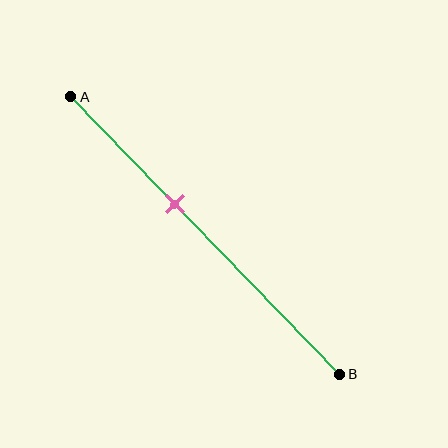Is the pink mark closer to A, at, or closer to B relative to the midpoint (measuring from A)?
The pink mark is closer to point A than the midpoint of segment AB.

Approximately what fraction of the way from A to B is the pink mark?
The pink mark is approximately 40% of the way from A to B.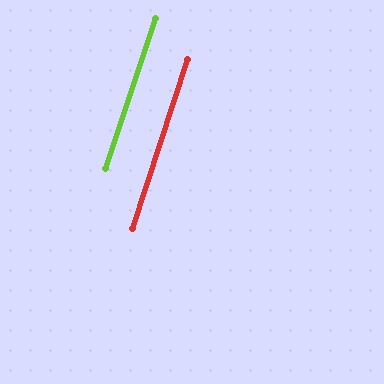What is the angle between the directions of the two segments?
Approximately 0 degrees.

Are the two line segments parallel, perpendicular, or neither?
Parallel — their directions differ by only 0.2°.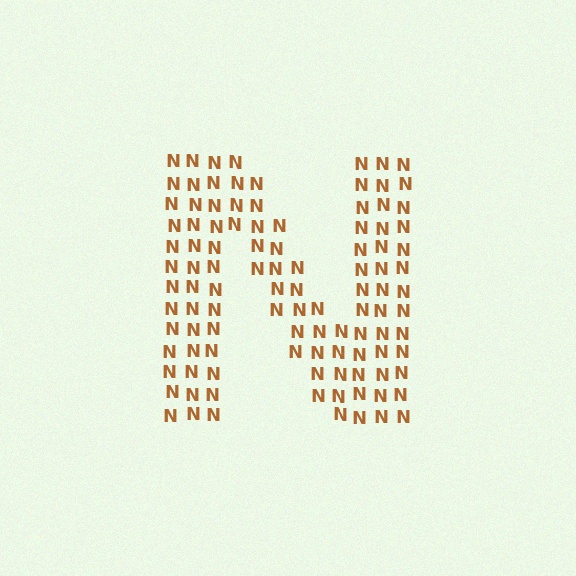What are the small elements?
The small elements are letter N's.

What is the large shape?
The large shape is the letter N.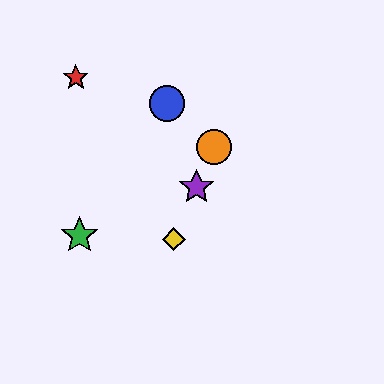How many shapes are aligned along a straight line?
3 shapes (the yellow diamond, the purple star, the orange circle) are aligned along a straight line.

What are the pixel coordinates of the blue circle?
The blue circle is at (167, 104).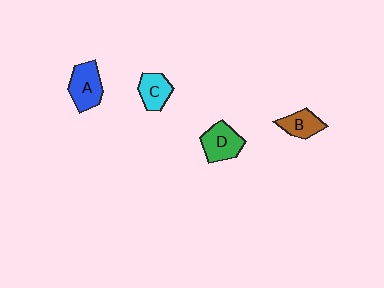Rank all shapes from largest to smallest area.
From largest to smallest: A (blue), D (green), C (cyan), B (brown).